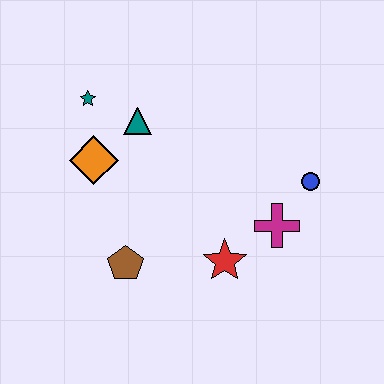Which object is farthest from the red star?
The teal star is farthest from the red star.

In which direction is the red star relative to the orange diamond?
The red star is to the right of the orange diamond.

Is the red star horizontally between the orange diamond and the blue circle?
Yes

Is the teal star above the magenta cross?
Yes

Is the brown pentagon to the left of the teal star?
No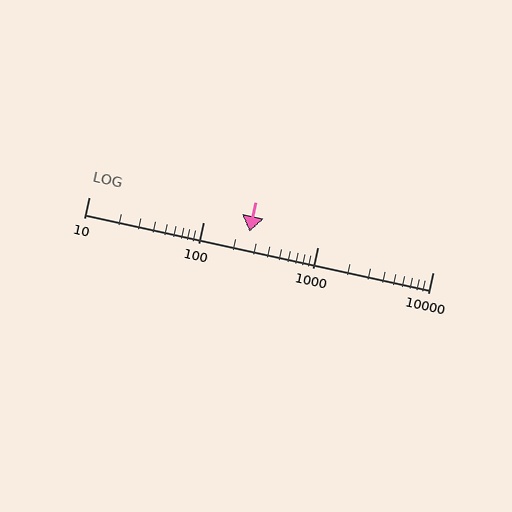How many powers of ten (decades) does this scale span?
The scale spans 3 decades, from 10 to 10000.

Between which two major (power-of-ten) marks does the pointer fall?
The pointer is between 100 and 1000.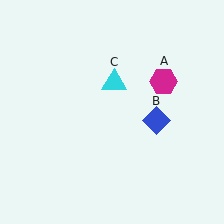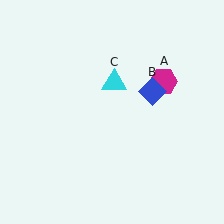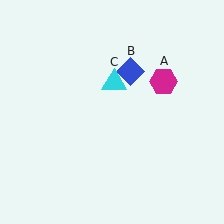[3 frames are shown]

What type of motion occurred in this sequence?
The blue diamond (object B) rotated counterclockwise around the center of the scene.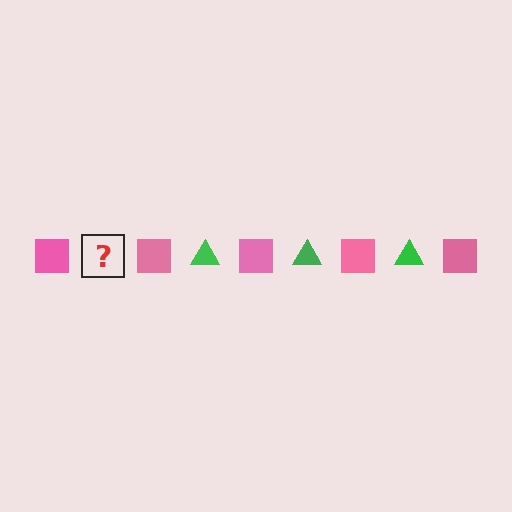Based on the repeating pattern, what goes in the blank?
The blank should be a green triangle.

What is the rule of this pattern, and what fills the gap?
The rule is that the pattern alternates between pink square and green triangle. The gap should be filled with a green triangle.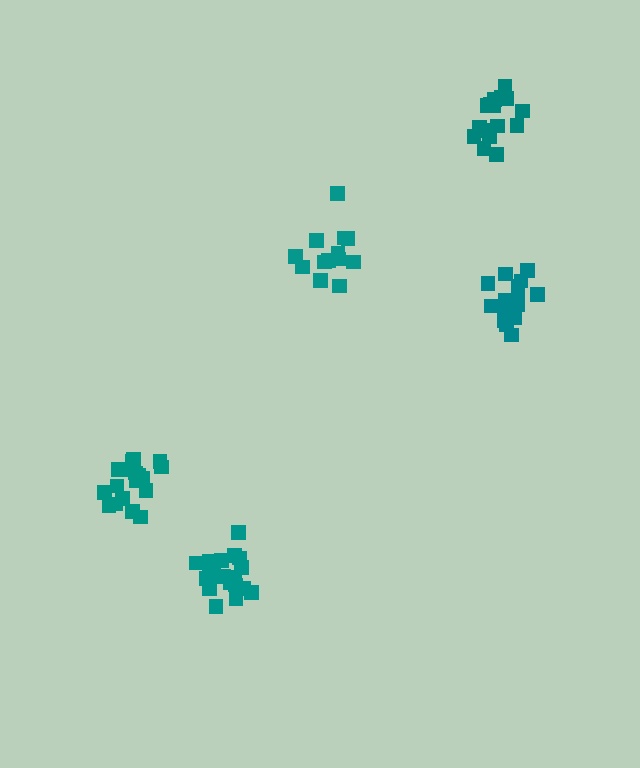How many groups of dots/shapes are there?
There are 5 groups.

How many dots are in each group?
Group 1: 19 dots, Group 2: 18 dots, Group 3: 13 dots, Group 4: 17 dots, Group 5: 16 dots (83 total).